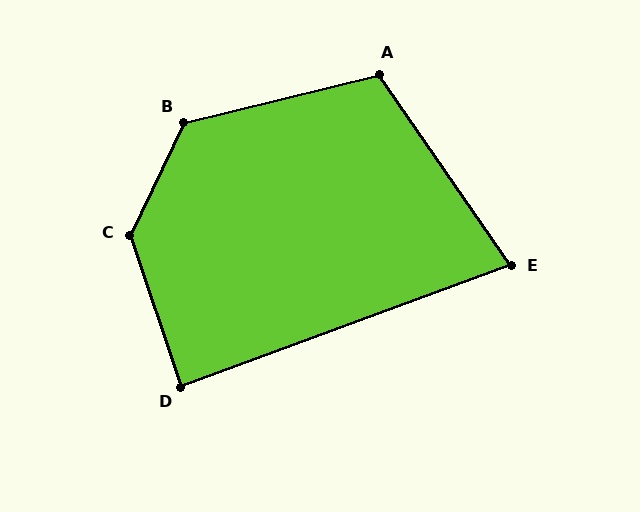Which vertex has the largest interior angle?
C, at approximately 136 degrees.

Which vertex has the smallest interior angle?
E, at approximately 76 degrees.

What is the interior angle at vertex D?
Approximately 88 degrees (approximately right).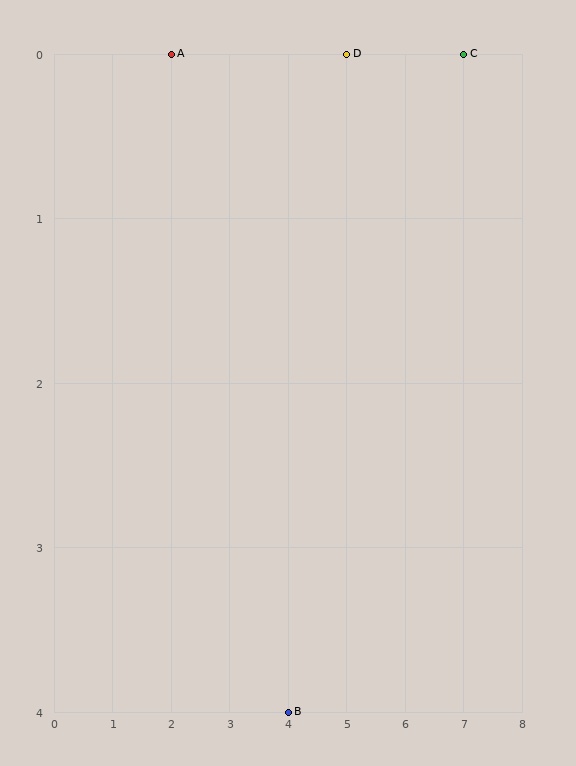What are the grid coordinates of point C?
Point C is at grid coordinates (7, 0).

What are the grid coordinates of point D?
Point D is at grid coordinates (5, 0).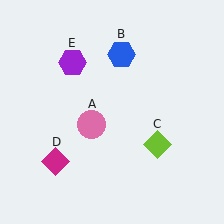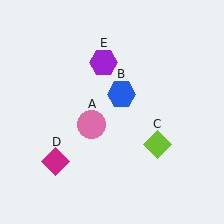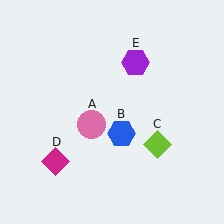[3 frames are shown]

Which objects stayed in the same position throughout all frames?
Pink circle (object A) and lime diamond (object C) and magenta diamond (object D) remained stationary.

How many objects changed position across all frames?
2 objects changed position: blue hexagon (object B), purple hexagon (object E).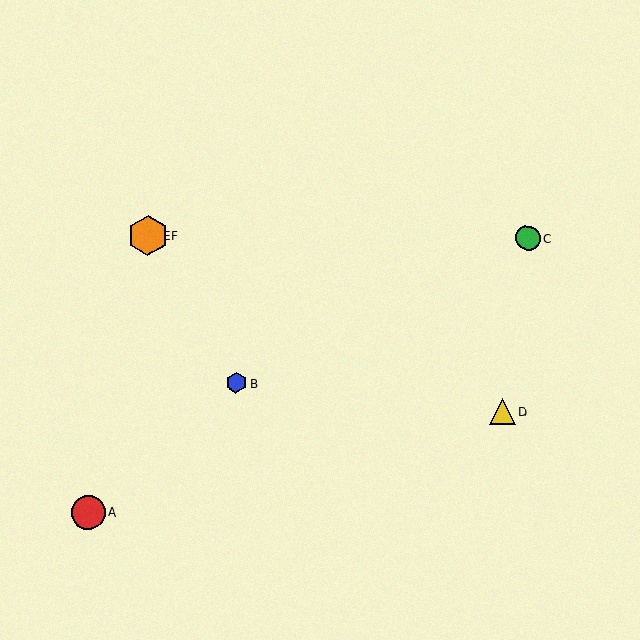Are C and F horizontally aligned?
Yes, both are at y≈238.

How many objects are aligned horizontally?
3 objects (C, E, F) are aligned horizontally.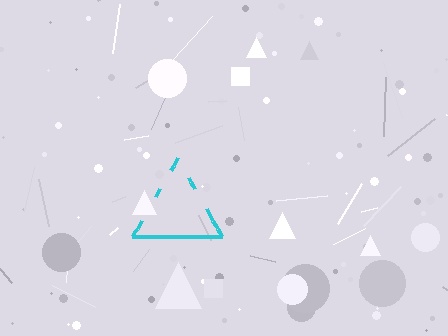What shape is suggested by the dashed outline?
The dashed outline suggests a triangle.